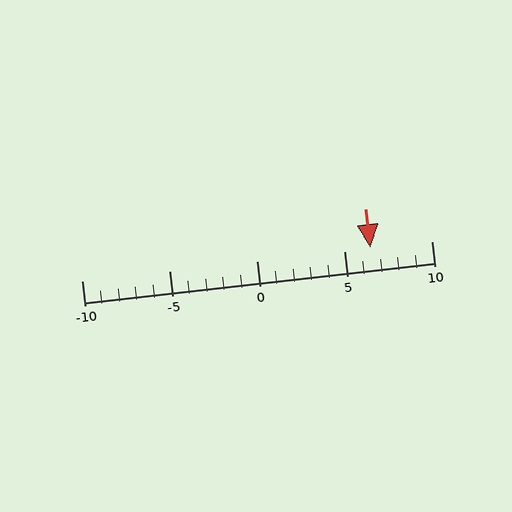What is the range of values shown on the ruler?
The ruler shows values from -10 to 10.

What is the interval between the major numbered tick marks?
The major tick marks are spaced 5 units apart.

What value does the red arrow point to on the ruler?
The red arrow points to approximately 6.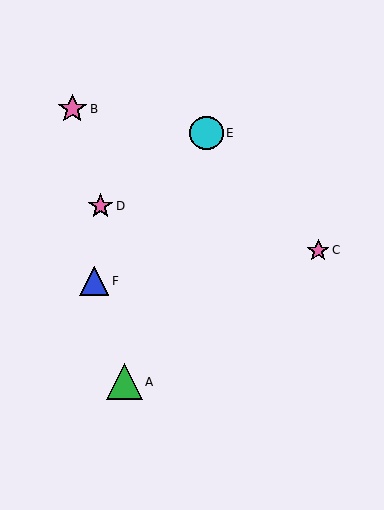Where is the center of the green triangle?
The center of the green triangle is at (124, 382).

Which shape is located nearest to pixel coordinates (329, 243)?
The pink star (labeled C) at (318, 250) is nearest to that location.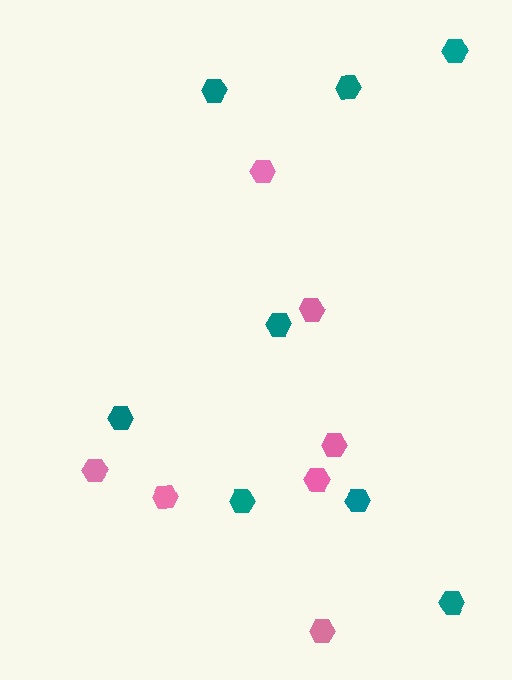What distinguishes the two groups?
There are 2 groups: one group of pink hexagons (7) and one group of teal hexagons (8).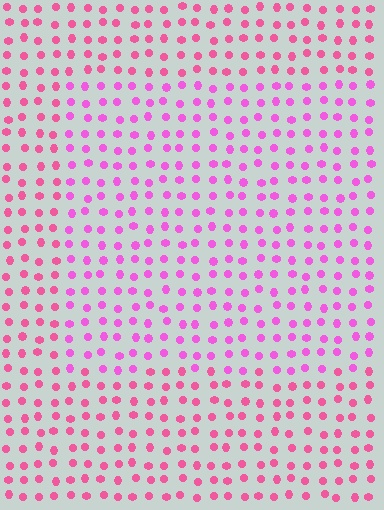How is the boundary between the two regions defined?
The boundary is defined purely by a slight shift in hue (about 26 degrees). Spacing, size, and orientation are identical on both sides.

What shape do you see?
I see a rectangle.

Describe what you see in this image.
The image is filled with small pink elements in a uniform arrangement. A rectangle-shaped region is visible where the elements are tinted to a slightly different hue, forming a subtle color boundary.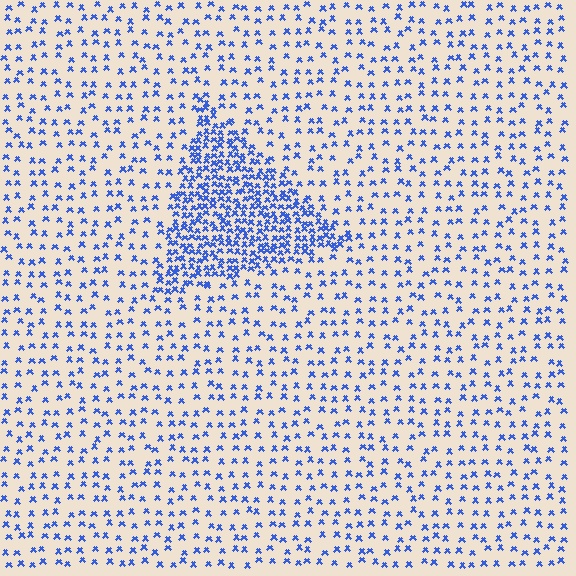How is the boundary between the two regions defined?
The boundary is defined by a change in element density (approximately 2.8x ratio). All elements are the same color, size, and shape.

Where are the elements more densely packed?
The elements are more densely packed inside the triangle boundary.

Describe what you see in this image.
The image contains small blue elements arranged at two different densities. A triangle-shaped region is visible where the elements are more densely packed than the surrounding area.